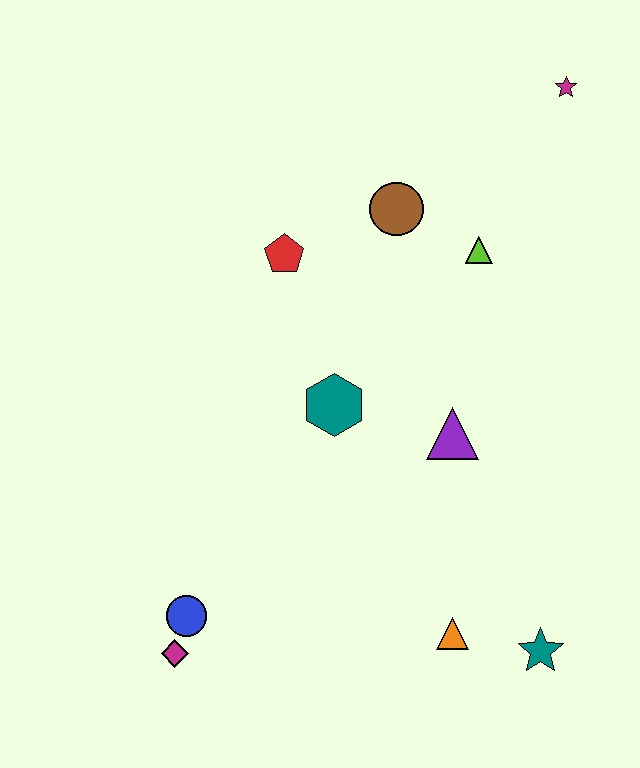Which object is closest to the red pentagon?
The brown circle is closest to the red pentagon.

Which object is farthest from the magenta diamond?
The magenta star is farthest from the magenta diamond.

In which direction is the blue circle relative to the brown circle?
The blue circle is below the brown circle.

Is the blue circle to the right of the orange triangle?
No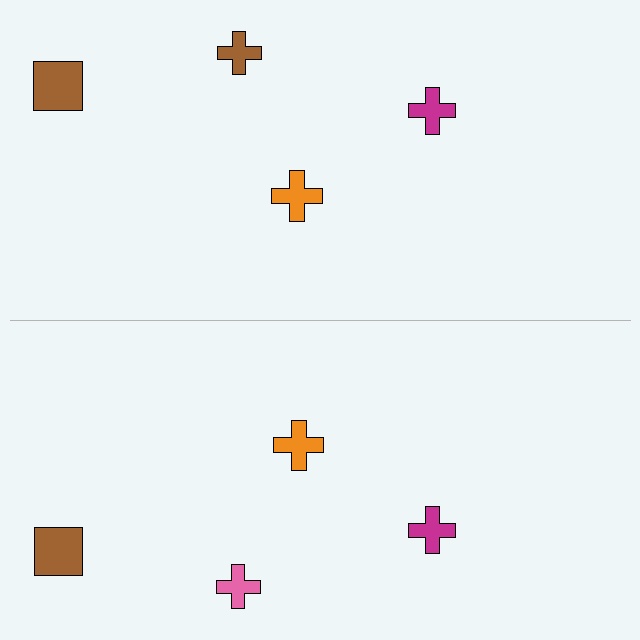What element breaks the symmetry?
The pink cross on the bottom side breaks the symmetry — its mirror counterpart is brown.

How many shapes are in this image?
There are 8 shapes in this image.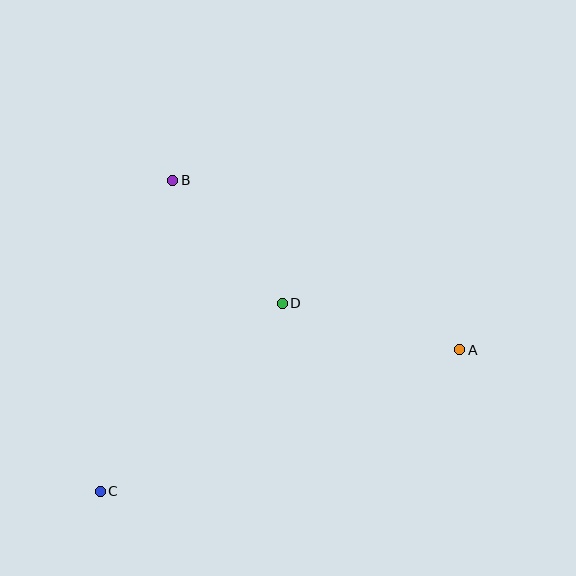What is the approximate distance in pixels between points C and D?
The distance between C and D is approximately 261 pixels.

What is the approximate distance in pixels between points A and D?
The distance between A and D is approximately 184 pixels.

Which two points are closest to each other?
Points B and D are closest to each other.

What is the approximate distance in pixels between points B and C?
The distance between B and C is approximately 319 pixels.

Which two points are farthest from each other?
Points A and C are farthest from each other.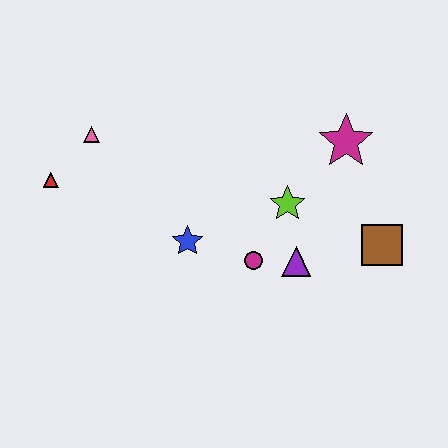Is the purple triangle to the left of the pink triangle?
No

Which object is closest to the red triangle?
The pink triangle is closest to the red triangle.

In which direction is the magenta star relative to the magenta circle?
The magenta star is above the magenta circle.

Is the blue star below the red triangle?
Yes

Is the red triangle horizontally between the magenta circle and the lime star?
No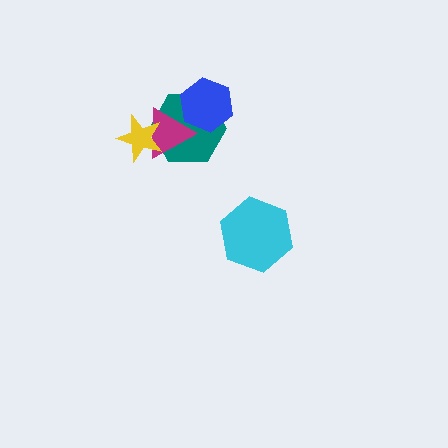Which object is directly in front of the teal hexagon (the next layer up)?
The magenta triangle is directly in front of the teal hexagon.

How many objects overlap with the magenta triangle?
3 objects overlap with the magenta triangle.